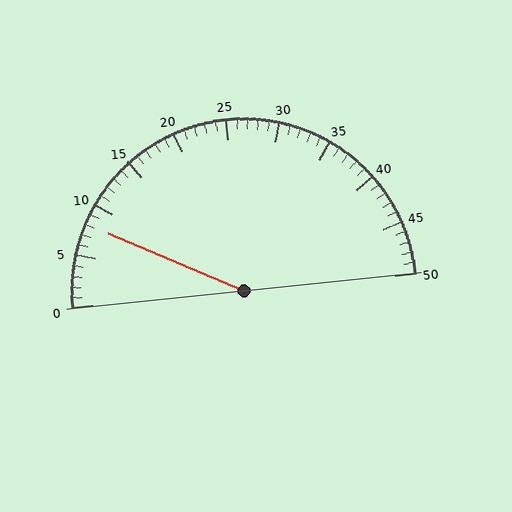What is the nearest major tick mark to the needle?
The nearest major tick mark is 10.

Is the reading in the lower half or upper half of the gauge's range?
The reading is in the lower half of the range (0 to 50).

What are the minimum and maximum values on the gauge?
The gauge ranges from 0 to 50.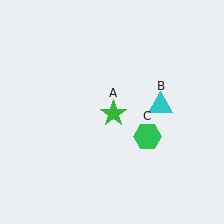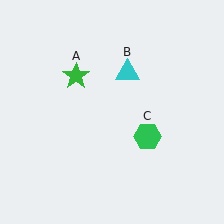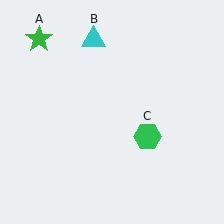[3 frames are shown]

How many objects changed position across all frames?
2 objects changed position: green star (object A), cyan triangle (object B).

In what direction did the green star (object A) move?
The green star (object A) moved up and to the left.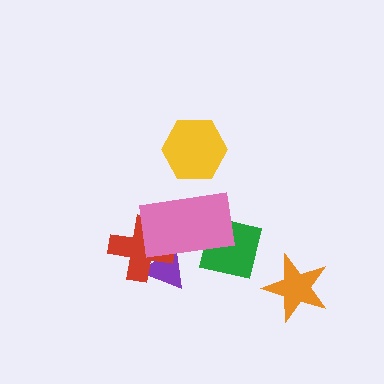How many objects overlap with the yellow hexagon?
0 objects overlap with the yellow hexagon.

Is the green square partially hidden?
Yes, it is partially covered by another shape.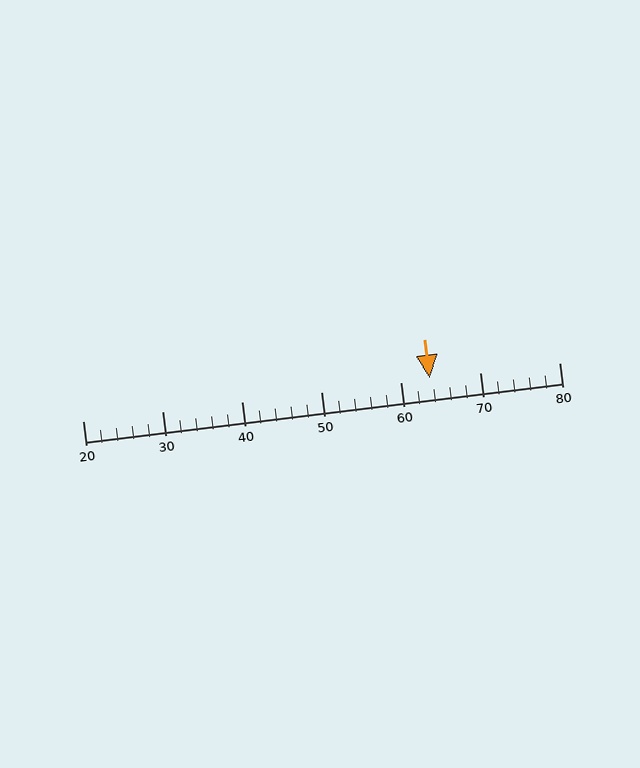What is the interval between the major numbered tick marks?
The major tick marks are spaced 10 units apart.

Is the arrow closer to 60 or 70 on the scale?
The arrow is closer to 60.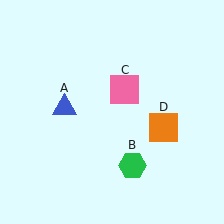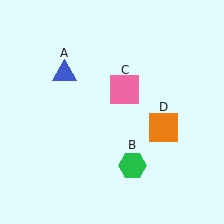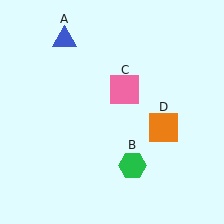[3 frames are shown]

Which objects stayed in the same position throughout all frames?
Green hexagon (object B) and pink square (object C) and orange square (object D) remained stationary.